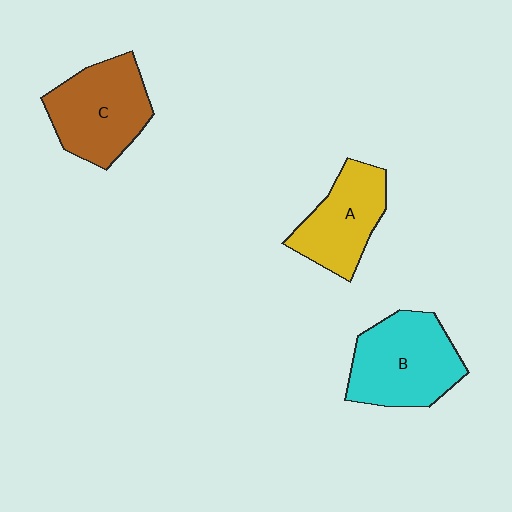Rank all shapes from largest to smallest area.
From largest to smallest: B (cyan), C (brown), A (yellow).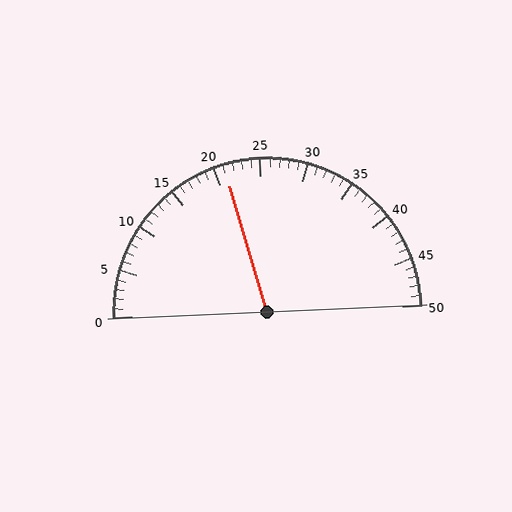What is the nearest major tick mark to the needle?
The nearest major tick mark is 20.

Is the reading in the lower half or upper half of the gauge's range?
The reading is in the lower half of the range (0 to 50).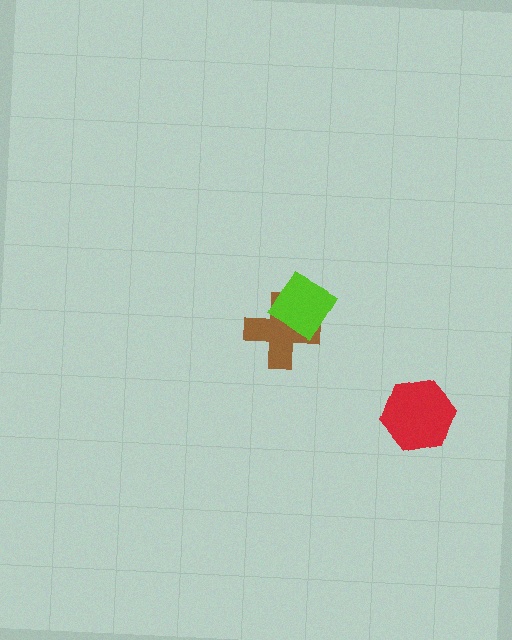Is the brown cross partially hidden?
Yes, it is partially covered by another shape.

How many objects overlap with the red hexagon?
0 objects overlap with the red hexagon.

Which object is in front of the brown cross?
The lime diamond is in front of the brown cross.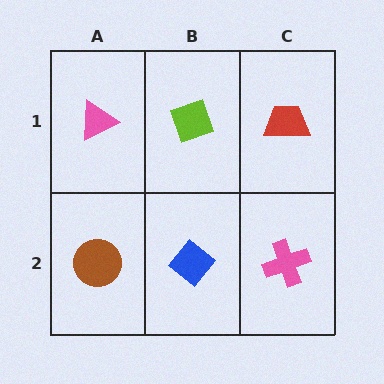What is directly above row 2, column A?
A pink triangle.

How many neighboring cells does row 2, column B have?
3.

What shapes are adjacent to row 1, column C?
A pink cross (row 2, column C), a lime diamond (row 1, column B).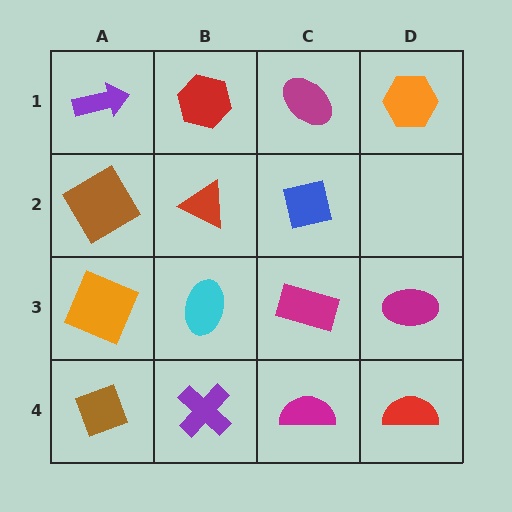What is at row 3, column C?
A magenta rectangle.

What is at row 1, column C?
A magenta ellipse.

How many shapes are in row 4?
4 shapes.